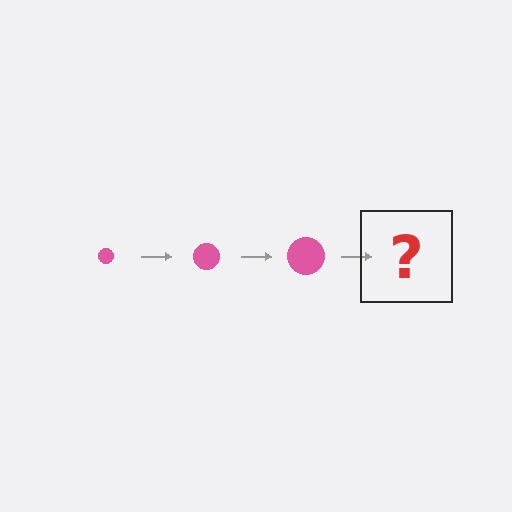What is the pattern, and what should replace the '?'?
The pattern is that the circle gets progressively larger each step. The '?' should be a pink circle, larger than the previous one.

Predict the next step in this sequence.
The next step is a pink circle, larger than the previous one.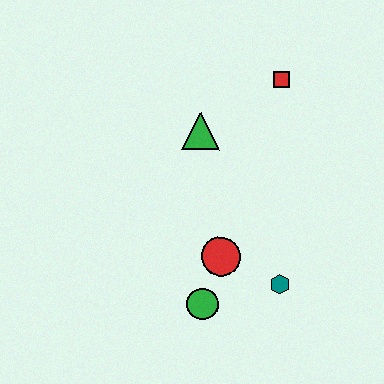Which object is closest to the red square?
The green triangle is closest to the red square.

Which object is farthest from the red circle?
The red square is farthest from the red circle.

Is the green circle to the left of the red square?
Yes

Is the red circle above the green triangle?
No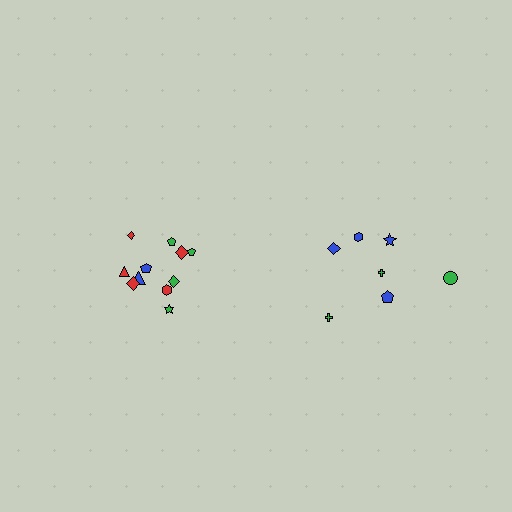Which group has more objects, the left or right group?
The left group.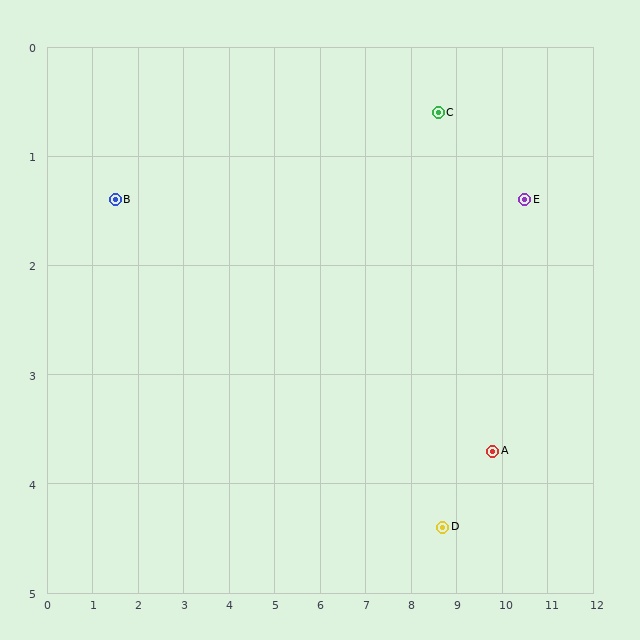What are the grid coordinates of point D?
Point D is at approximately (8.7, 4.4).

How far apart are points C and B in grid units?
Points C and B are about 7.1 grid units apart.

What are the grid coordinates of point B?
Point B is at approximately (1.5, 1.4).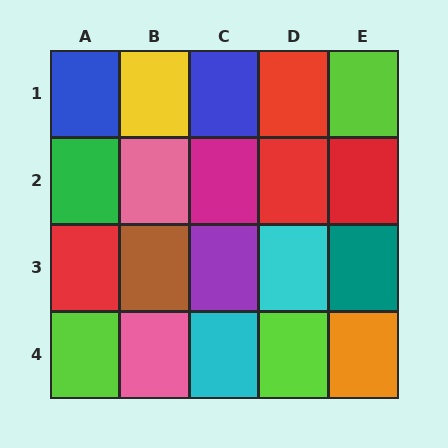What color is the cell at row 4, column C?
Cyan.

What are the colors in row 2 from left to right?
Green, pink, magenta, red, red.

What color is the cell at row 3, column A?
Red.